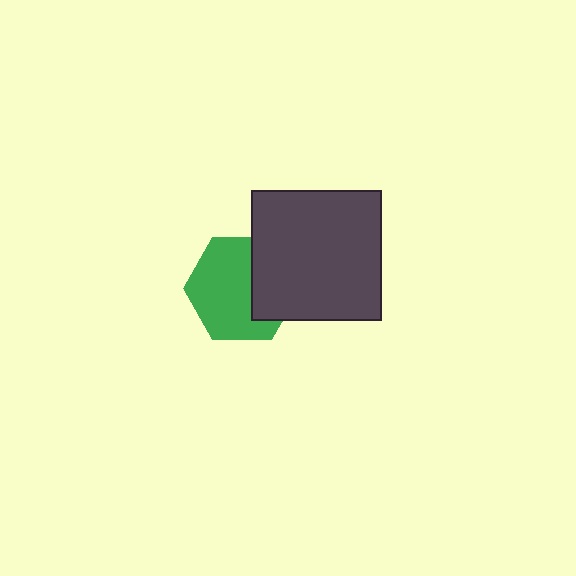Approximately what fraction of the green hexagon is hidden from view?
Roughly 35% of the green hexagon is hidden behind the dark gray square.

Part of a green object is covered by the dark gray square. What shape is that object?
It is a hexagon.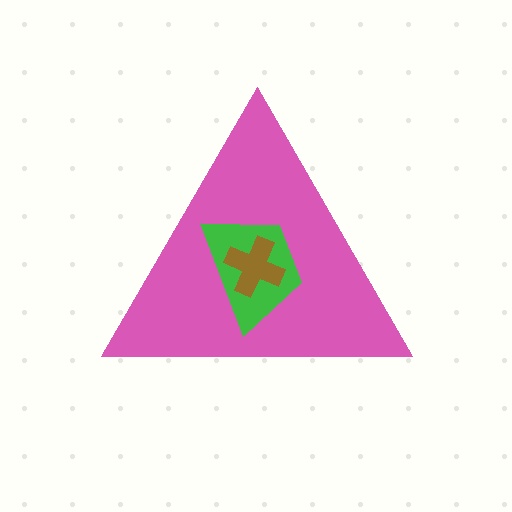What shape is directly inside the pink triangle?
The green trapezoid.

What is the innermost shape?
The brown cross.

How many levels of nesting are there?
3.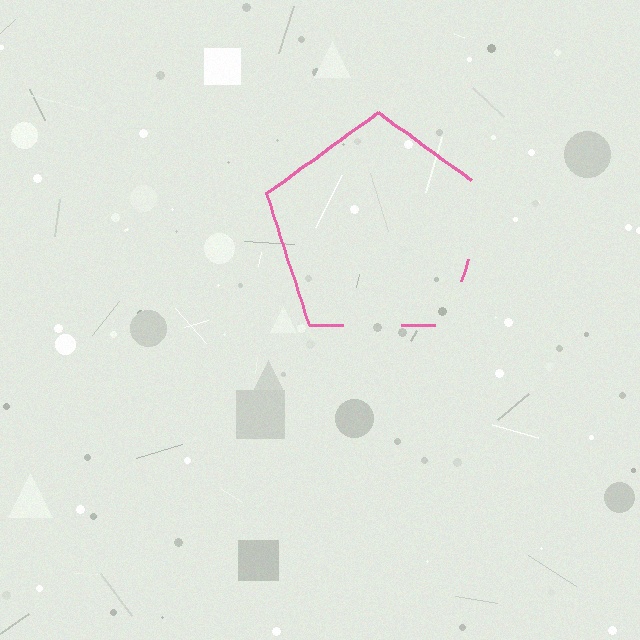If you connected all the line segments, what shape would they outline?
They would outline a pentagon.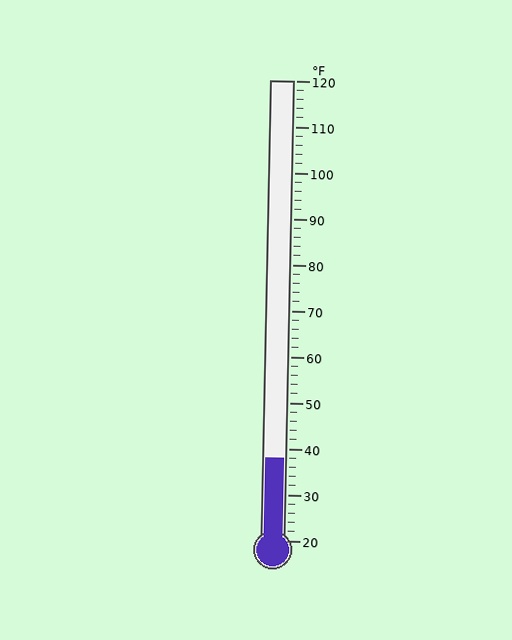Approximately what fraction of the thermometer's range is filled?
The thermometer is filled to approximately 20% of its range.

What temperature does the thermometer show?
The thermometer shows approximately 38°F.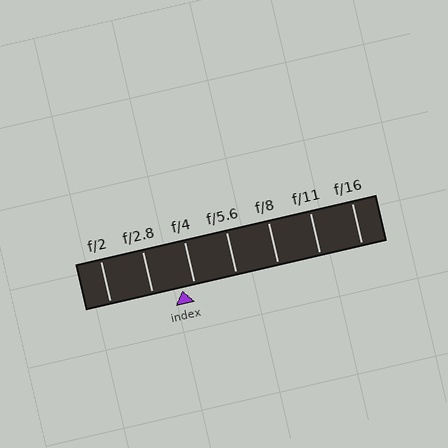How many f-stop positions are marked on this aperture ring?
There are 7 f-stop positions marked.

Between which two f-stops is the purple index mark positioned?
The index mark is between f/2.8 and f/4.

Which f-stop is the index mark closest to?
The index mark is closest to f/4.